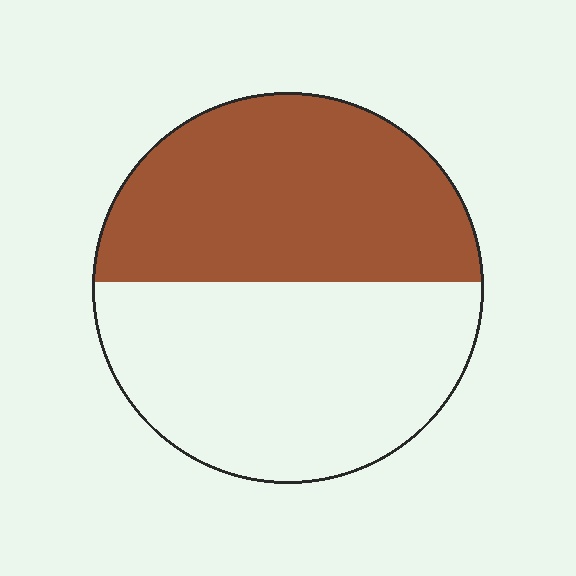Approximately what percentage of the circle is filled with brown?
Approximately 50%.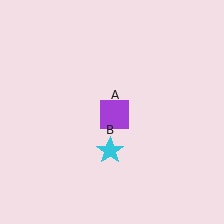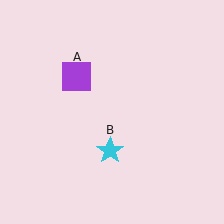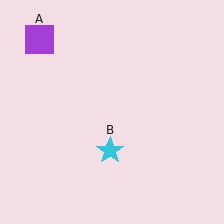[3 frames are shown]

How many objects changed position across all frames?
1 object changed position: purple square (object A).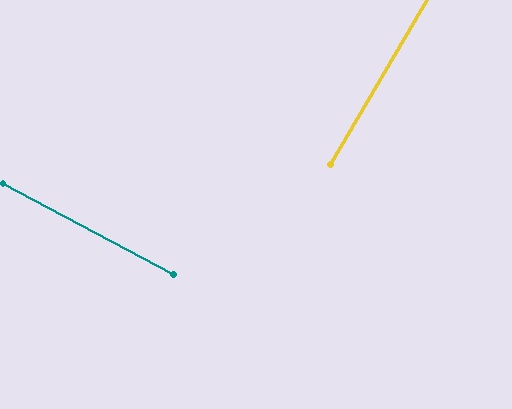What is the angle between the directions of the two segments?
Approximately 88 degrees.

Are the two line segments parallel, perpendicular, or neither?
Perpendicular — they meet at approximately 88°.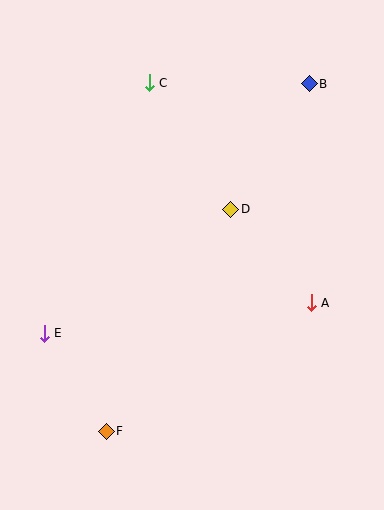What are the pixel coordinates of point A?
Point A is at (311, 303).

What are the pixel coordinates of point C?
Point C is at (149, 83).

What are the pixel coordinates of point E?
Point E is at (44, 333).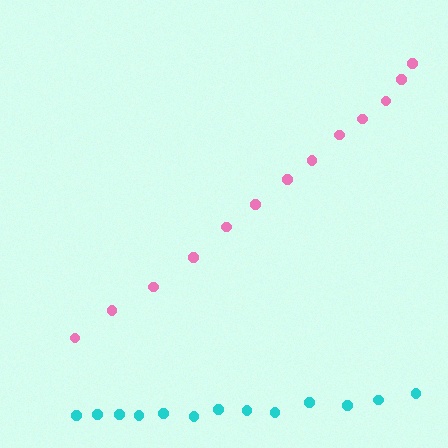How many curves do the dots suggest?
There are 2 distinct paths.